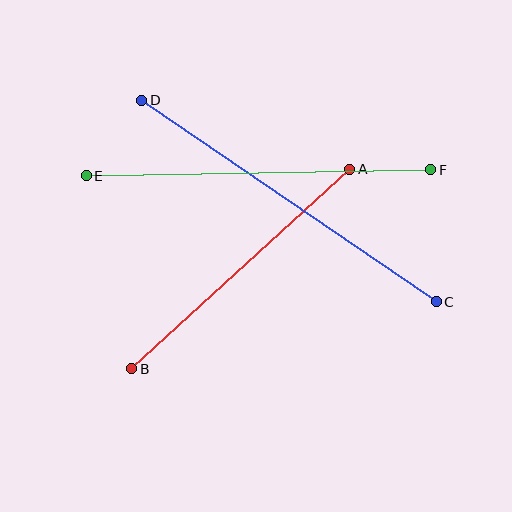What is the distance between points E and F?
The distance is approximately 344 pixels.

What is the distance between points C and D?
The distance is approximately 357 pixels.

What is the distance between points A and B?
The distance is approximately 296 pixels.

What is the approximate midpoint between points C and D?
The midpoint is at approximately (289, 201) pixels.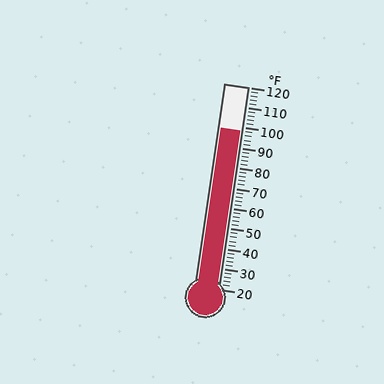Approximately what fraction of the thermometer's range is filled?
The thermometer is filled to approximately 80% of its range.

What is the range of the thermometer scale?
The thermometer scale ranges from 20°F to 120°F.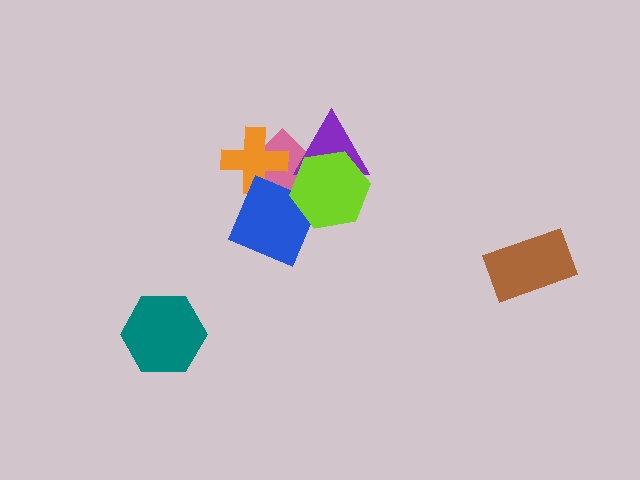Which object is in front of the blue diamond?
The lime hexagon is in front of the blue diamond.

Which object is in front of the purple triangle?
The lime hexagon is in front of the purple triangle.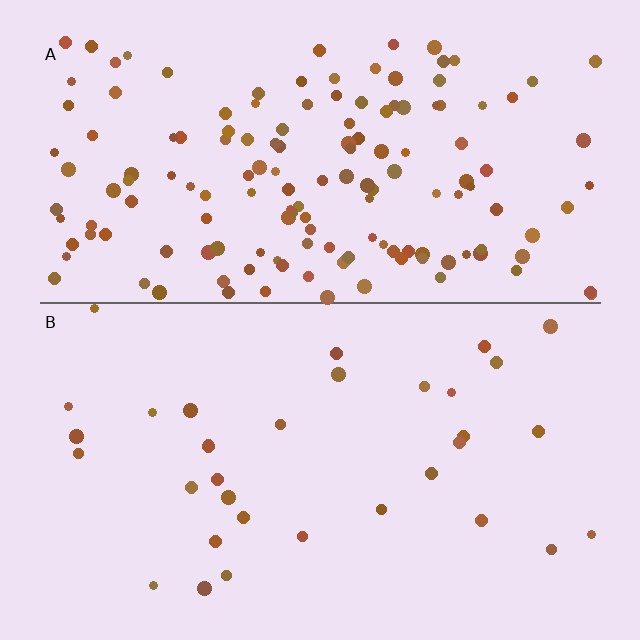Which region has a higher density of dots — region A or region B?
A (the top).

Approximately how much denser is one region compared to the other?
Approximately 4.4× — region A over region B.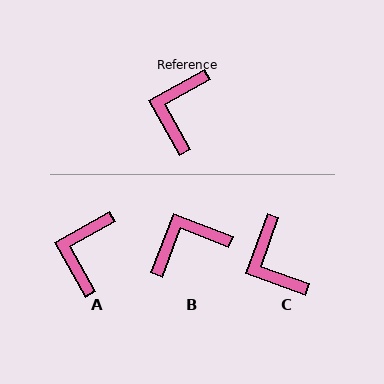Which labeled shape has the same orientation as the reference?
A.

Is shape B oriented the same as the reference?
No, it is off by about 51 degrees.